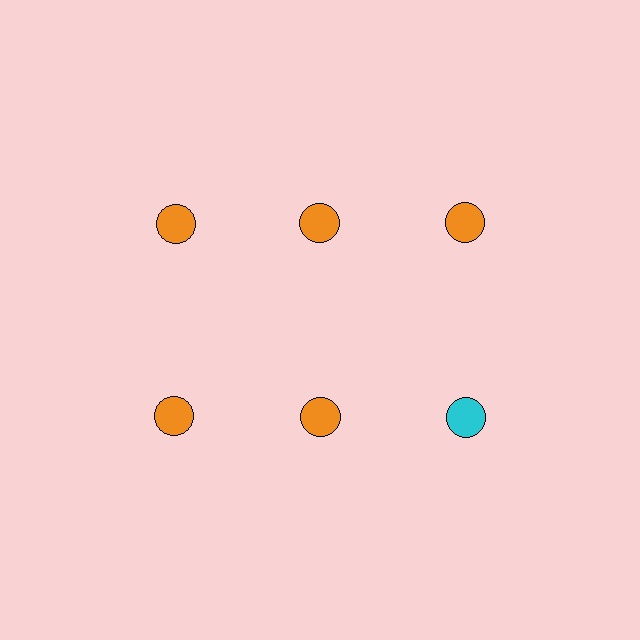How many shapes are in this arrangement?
There are 6 shapes arranged in a grid pattern.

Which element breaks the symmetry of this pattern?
The cyan circle in the second row, center column breaks the symmetry. All other shapes are orange circles.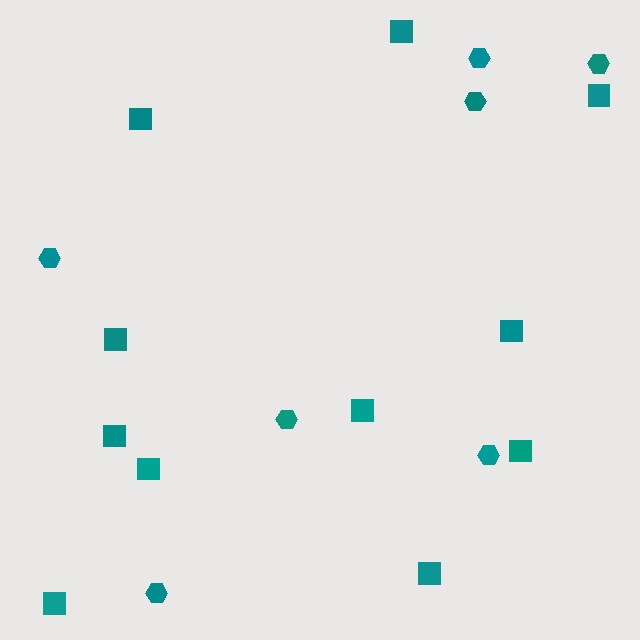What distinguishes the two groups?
There are 2 groups: one group of squares (11) and one group of hexagons (7).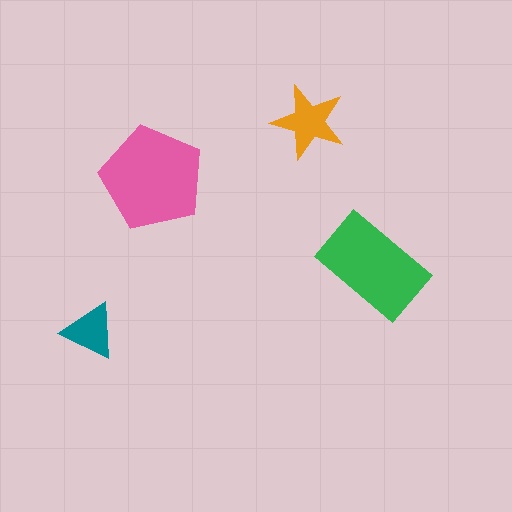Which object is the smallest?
The teal triangle.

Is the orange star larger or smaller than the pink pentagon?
Smaller.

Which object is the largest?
The pink pentagon.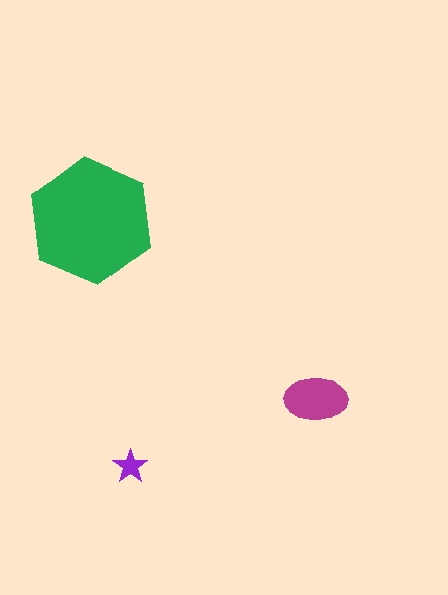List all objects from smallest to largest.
The purple star, the magenta ellipse, the green hexagon.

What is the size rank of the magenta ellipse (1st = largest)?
2nd.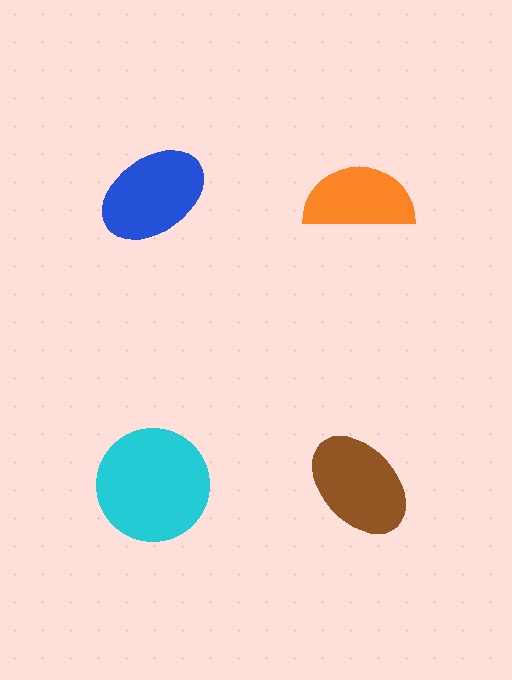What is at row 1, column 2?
An orange semicircle.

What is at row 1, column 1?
A blue ellipse.